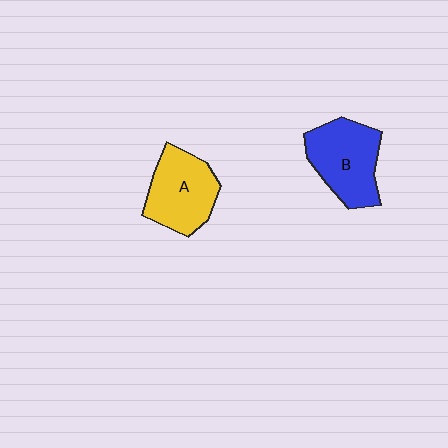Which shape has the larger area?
Shape B (blue).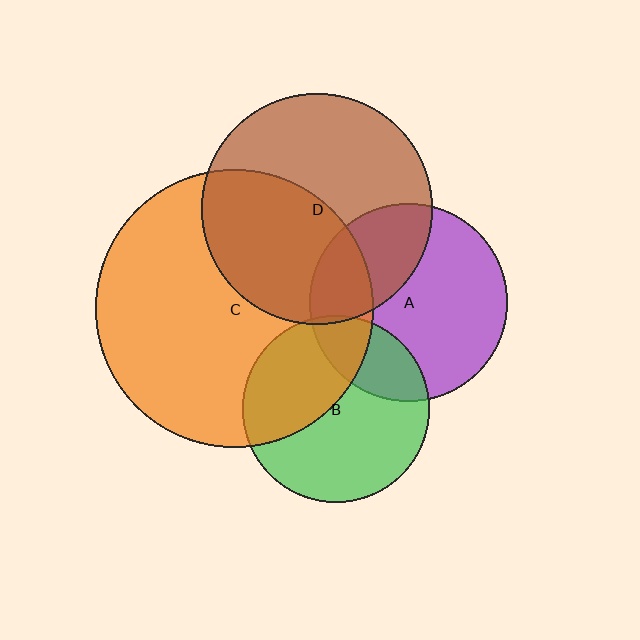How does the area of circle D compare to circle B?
Approximately 1.5 times.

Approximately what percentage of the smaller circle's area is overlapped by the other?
Approximately 25%.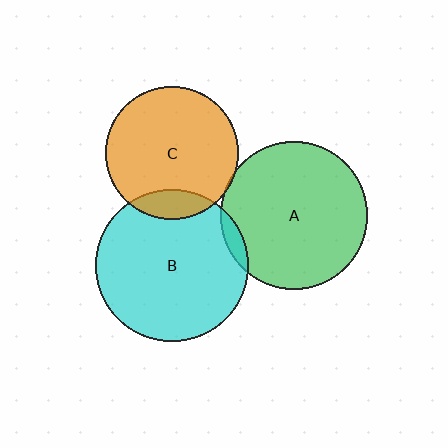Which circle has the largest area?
Circle B (cyan).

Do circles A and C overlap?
Yes.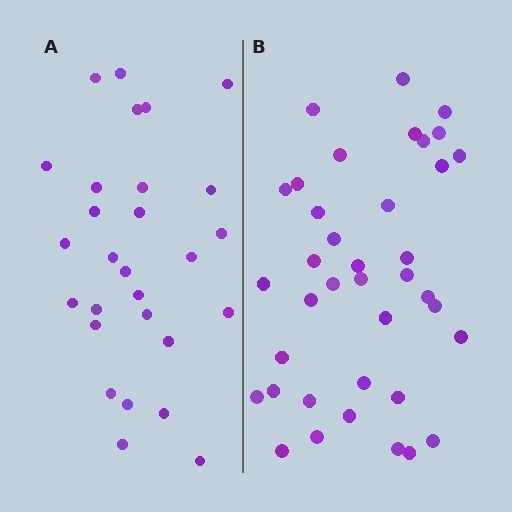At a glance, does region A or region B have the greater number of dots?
Region B (the right region) has more dots.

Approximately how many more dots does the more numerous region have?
Region B has roughly 10 or so more dots than region A.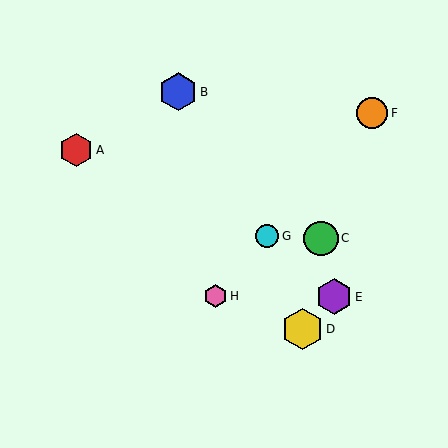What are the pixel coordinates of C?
Object C is at (321, 238).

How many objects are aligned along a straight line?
3 objects (F, G, H) are aligned along a straight line.